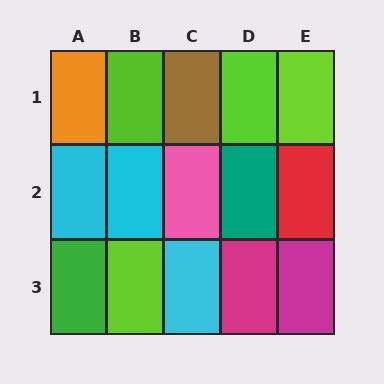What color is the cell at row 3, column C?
Cyan.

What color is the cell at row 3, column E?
Magenta.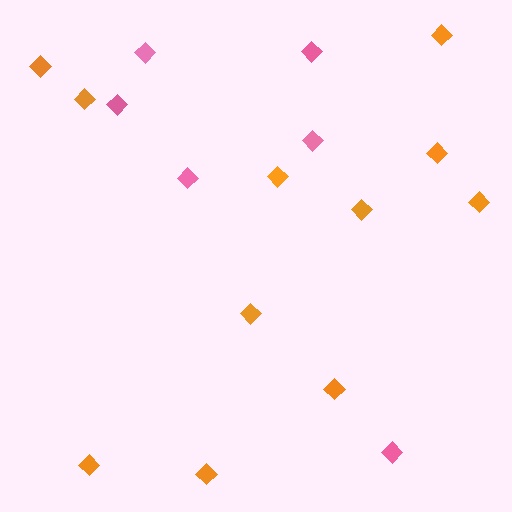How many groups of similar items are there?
There are 2 groups: one group of orange diamonds (11) and one group of pink diamonds (6).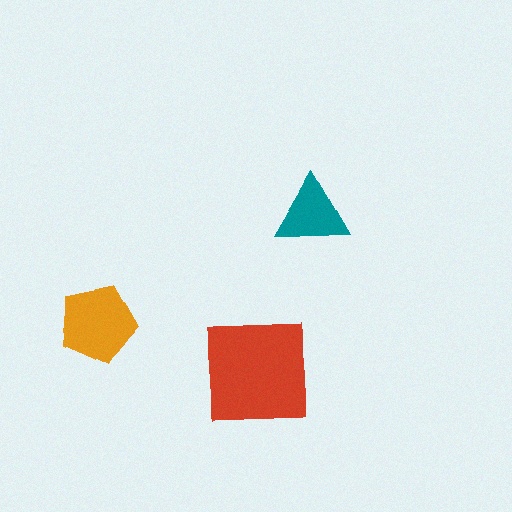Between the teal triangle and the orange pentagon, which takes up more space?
The orange pentagon.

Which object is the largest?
The red square.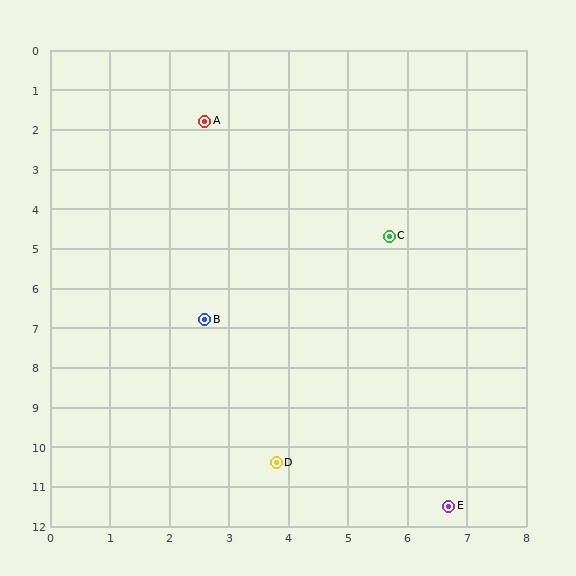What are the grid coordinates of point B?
Point B is at approximately (2.6, 6.8).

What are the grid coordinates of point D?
Point D is at approximately (3.8, 10.4).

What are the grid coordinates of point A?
Point A is at approximately (2.6, 1.8).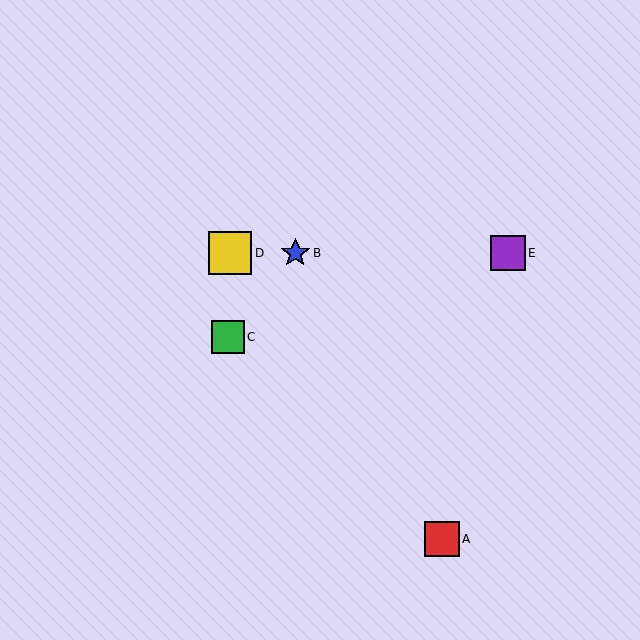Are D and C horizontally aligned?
No, D is at y≈253 and C is at y≈337.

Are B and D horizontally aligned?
Yes, both are at y≈253.